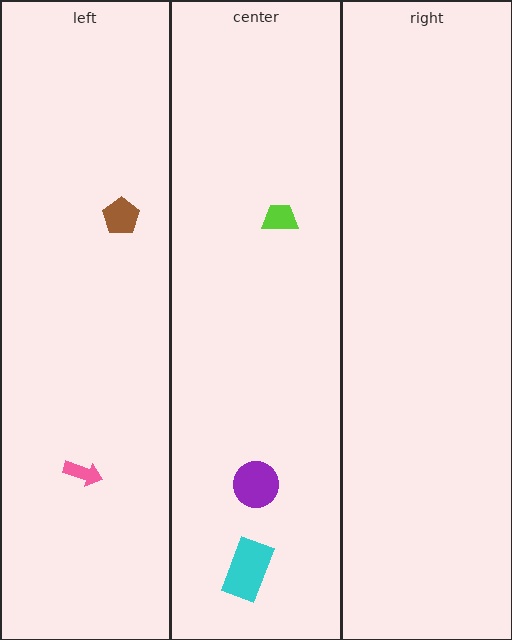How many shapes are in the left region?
2.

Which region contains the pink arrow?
The left region.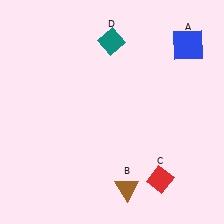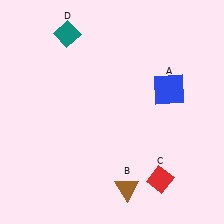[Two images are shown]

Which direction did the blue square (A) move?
The blue square (A) moved down.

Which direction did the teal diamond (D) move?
The teal diamond (D) moved left.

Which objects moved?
The objects that moved are: the blue square (A), the teal diamond (D).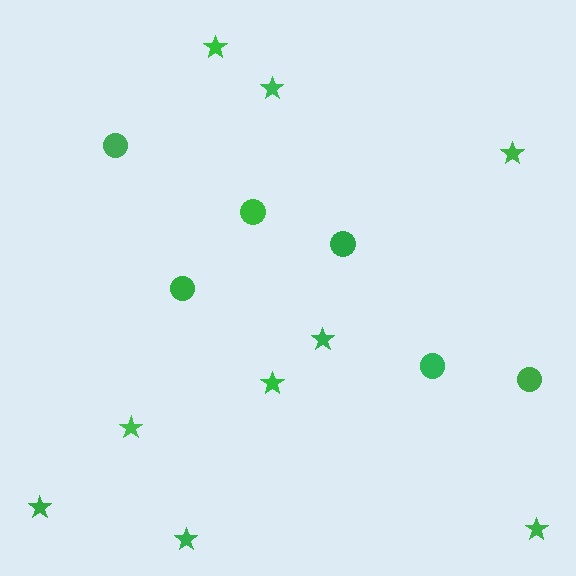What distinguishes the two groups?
There are 2 groups: one group of stars (9) and one group of circles (6).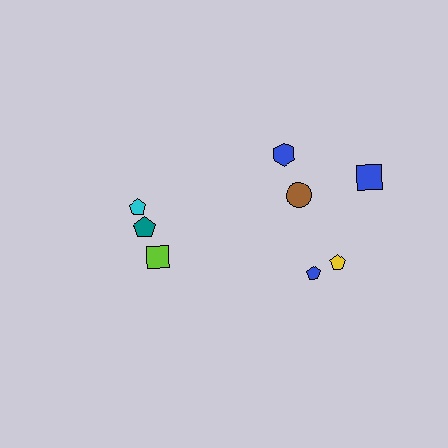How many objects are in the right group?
There are 5 objects.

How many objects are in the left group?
There are 3 objects.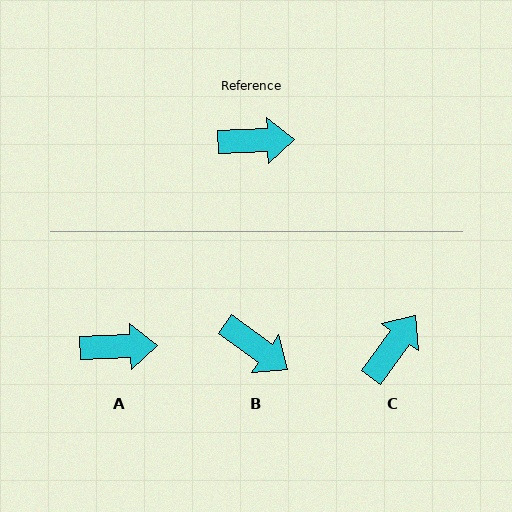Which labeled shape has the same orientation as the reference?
A.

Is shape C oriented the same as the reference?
No, it is off by about 52 degrees.